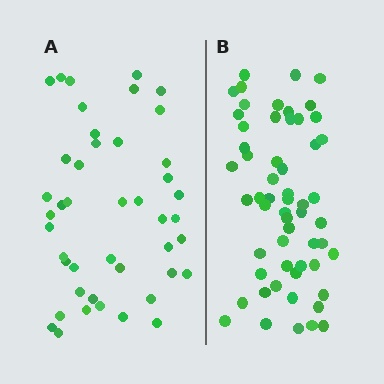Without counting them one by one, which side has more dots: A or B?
Region B (the right region) has more dots.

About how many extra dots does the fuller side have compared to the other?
Region B has approximately 15 more dots than region A.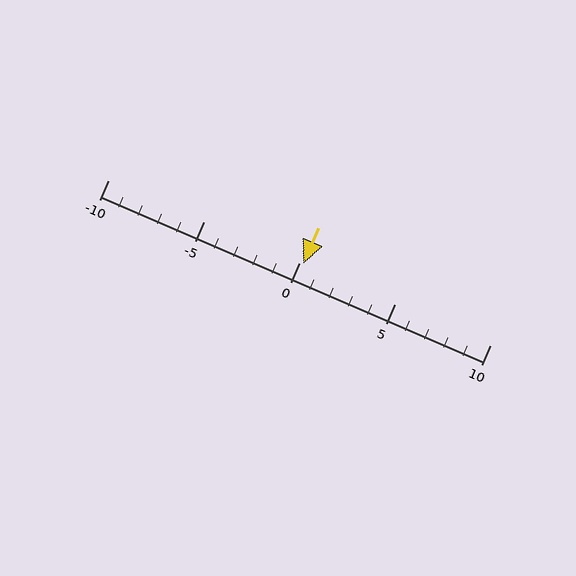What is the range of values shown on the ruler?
The ruler shows values from -10 to 10.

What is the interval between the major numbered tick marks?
The major tick marks are spaced 5 units apart.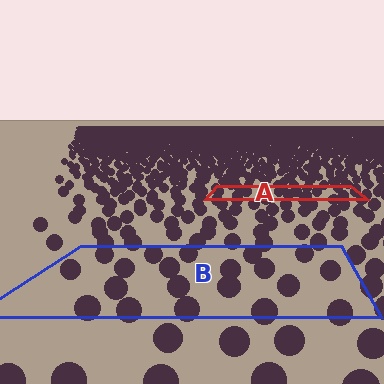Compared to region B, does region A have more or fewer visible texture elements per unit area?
Region A has more texture elements per unit area — they are packed more densely because it is farther away.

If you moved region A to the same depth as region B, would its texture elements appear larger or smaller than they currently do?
They would appear larger. At a closer depth, the same texture elements are projected at a bigger on-screen size.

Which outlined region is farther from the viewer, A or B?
Region A is farther from the viewer — the texture elements inside it appear smaller and more densely packed.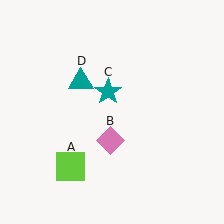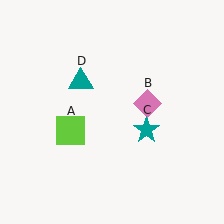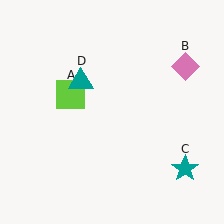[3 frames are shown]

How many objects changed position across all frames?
3 objects changed position: lime square (object A), pink diamond (object B), teal star (object C).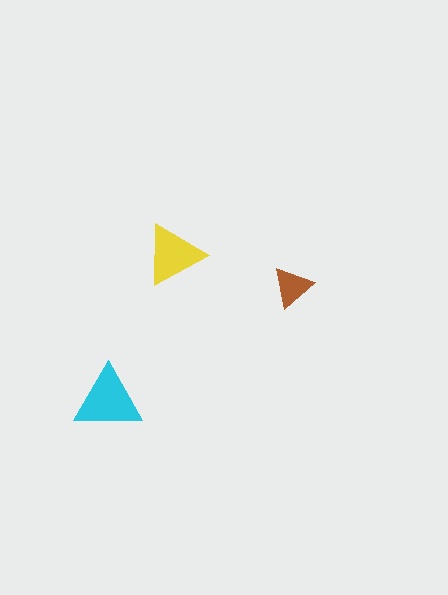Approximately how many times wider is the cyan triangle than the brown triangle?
About 1.5 times wider.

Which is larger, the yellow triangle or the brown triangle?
The yellow one.